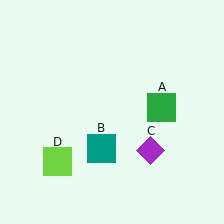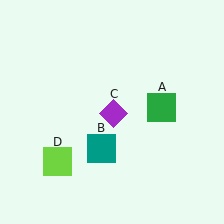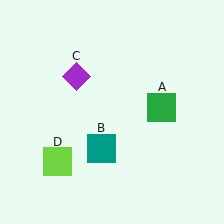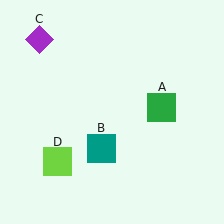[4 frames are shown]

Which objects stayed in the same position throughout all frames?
Green square (object A) and teal square (object B) and lime square (object D) remained stationary.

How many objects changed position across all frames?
1 object changed position: purple diamond (object C).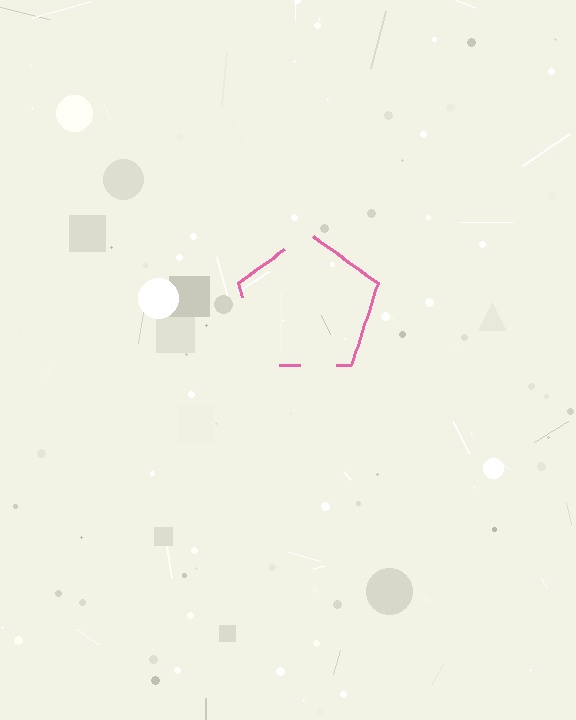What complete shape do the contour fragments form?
The contour fragments form a pentagon.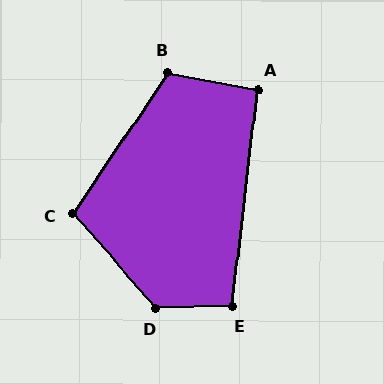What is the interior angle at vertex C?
Approximately 105 degrees (obtuse).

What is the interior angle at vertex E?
Approximately 98 degrees (obtuse).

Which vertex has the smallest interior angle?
A, at approximately 94 degrees.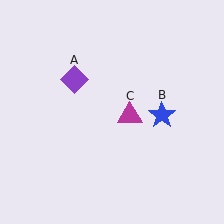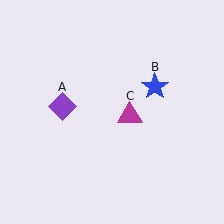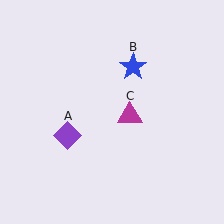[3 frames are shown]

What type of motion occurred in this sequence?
The purple diamond (object A), blue star (object B) rotated counterclockwise around the center of the scene.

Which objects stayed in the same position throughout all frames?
Magenta triangle (object C) remained stationary.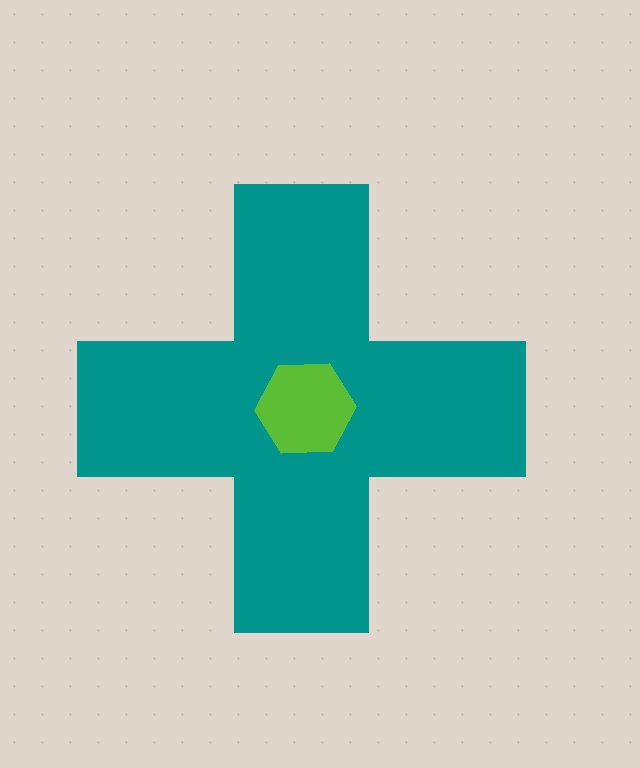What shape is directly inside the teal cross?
The lime hexagon.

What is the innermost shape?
The lime hexagon.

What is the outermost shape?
The teal cross.